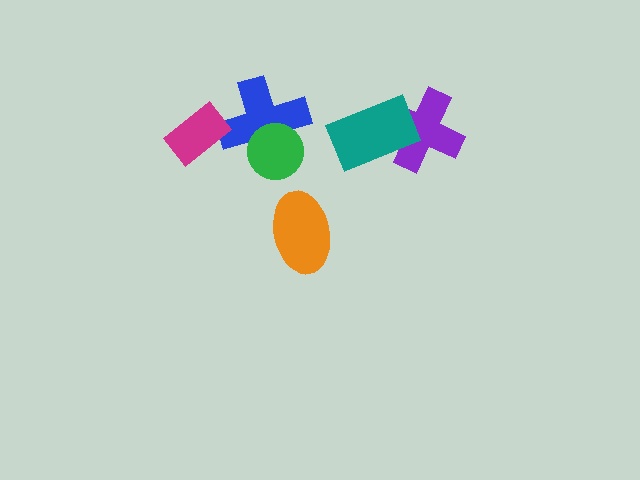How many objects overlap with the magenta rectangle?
1 object overlaps with the magenta rectangle.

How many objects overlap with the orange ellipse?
0 objects overlap with the orange ellipse.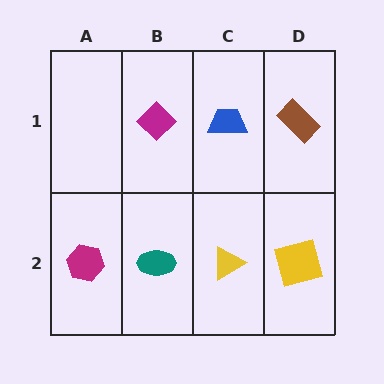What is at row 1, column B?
A magenta diamond.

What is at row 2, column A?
A magenta hexagon.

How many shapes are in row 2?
4 shapes.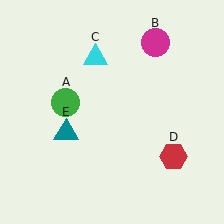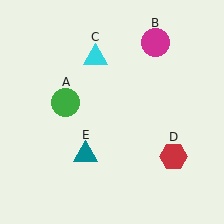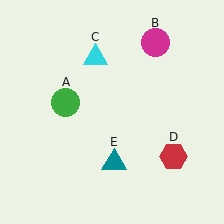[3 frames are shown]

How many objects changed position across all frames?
1 object changed position: teal triangle (object E).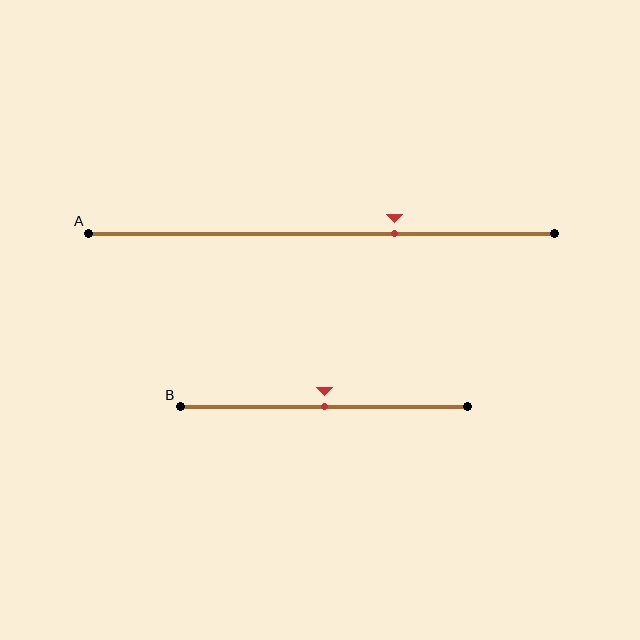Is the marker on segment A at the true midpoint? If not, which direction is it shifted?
No, the marker on segment A is shifted to the right by about 16% of the segment length.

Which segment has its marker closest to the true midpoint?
Segment B has its marker closest to the true midpoint.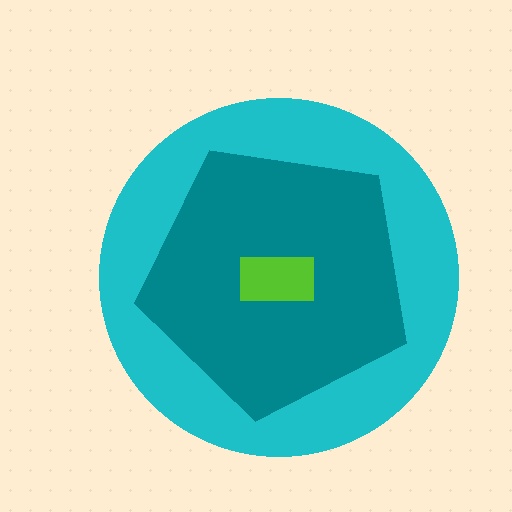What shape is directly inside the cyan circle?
The teal pentagon.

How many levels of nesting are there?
3.